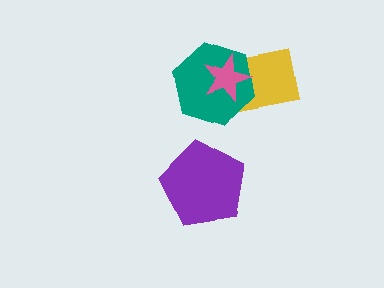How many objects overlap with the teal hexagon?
2 objects overlap with the teal hexagon.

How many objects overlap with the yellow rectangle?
2 objects overlap with the yellow rectangle.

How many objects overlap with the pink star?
2 objects overlap with the pink star.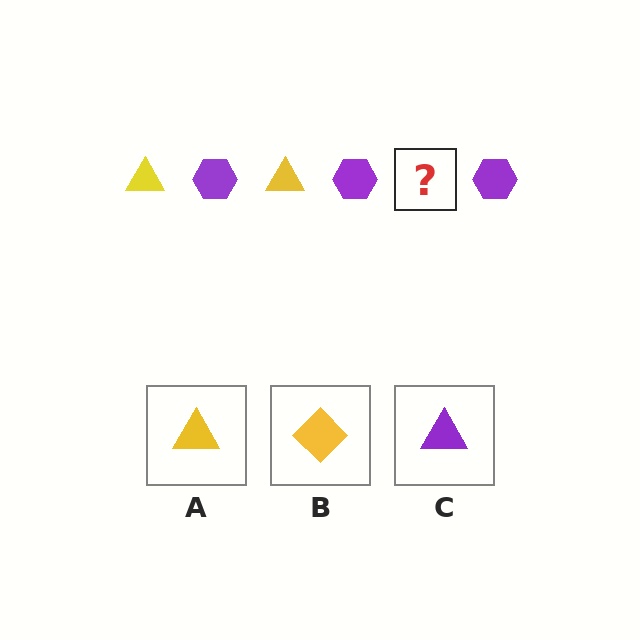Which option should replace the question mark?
Option A.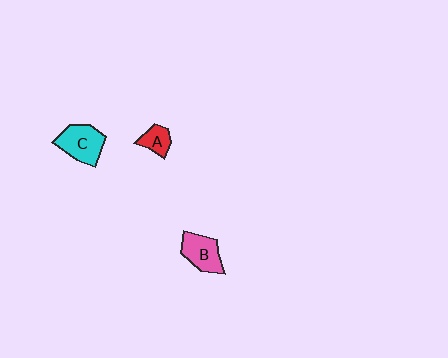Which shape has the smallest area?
Shape A (red).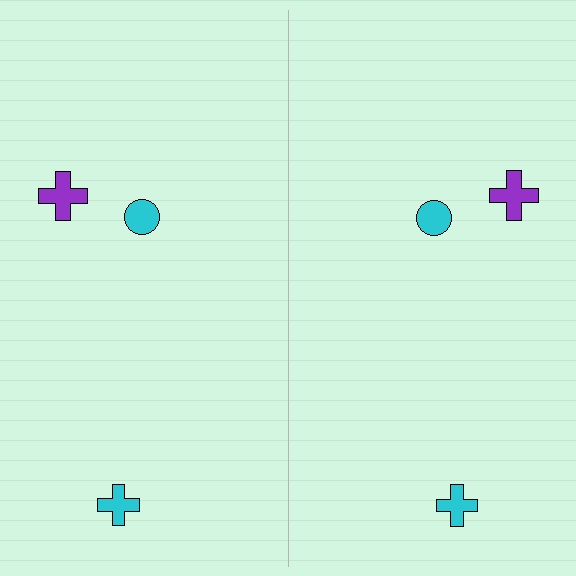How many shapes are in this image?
There are 6 shapes in this image.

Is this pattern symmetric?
Yes, this pattern has bilateral (reflection) symmetry.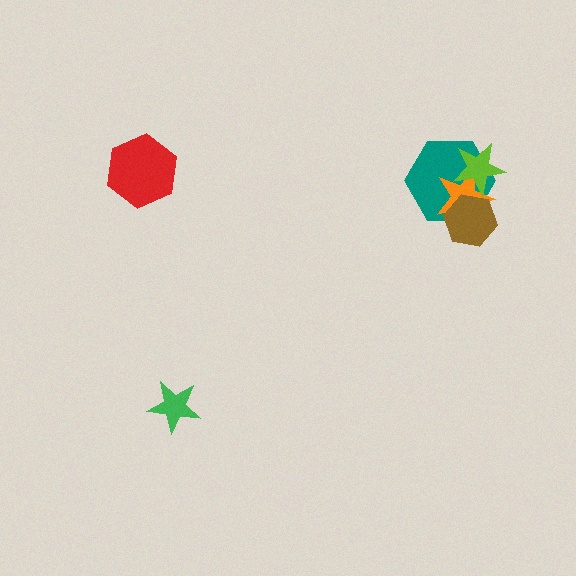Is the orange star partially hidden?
Yes, it is partially covered by another shape.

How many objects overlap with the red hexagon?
0 objects overlap with the red hexagon.